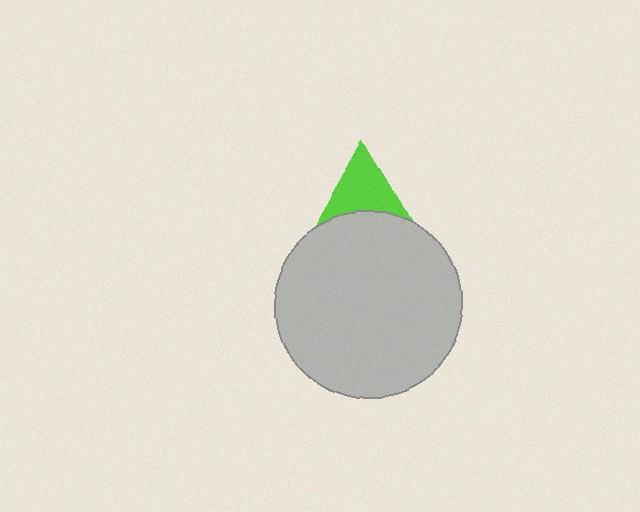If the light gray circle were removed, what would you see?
You would see the complete lime triangle.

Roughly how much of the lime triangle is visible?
About half of it is visible (roughly 60%).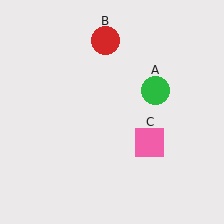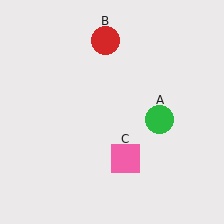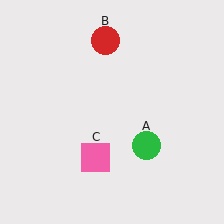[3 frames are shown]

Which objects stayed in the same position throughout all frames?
Red circle (object B) remained stationary.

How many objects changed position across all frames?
2 objects changed position: green circle (object A), pink square (object C).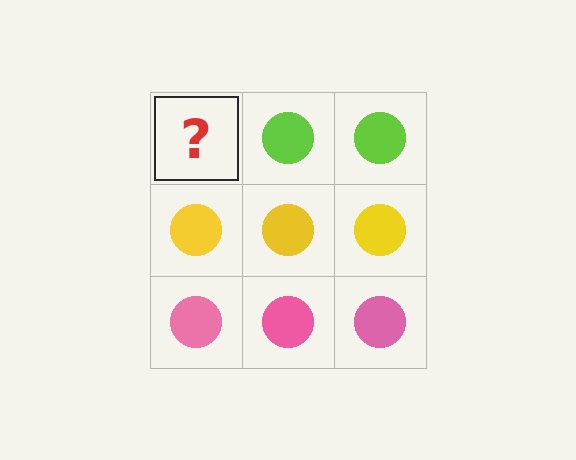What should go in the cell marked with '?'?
The missing cell should contain a lime circle.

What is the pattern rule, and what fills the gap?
The rule is that each row has a consistent color. The gap should be filled with a lime circle.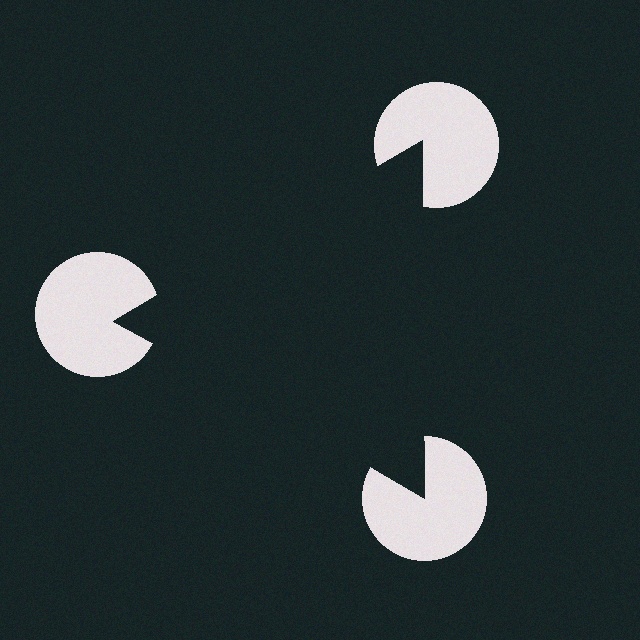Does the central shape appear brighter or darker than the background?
It typically appears slightly darker than the background, even though no actual brightness change is drawn.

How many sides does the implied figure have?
3 sides.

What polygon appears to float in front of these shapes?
An illusory triangle — its edges are inferred from the aligned wedge cuts in the pac-man discs, not physically drawn.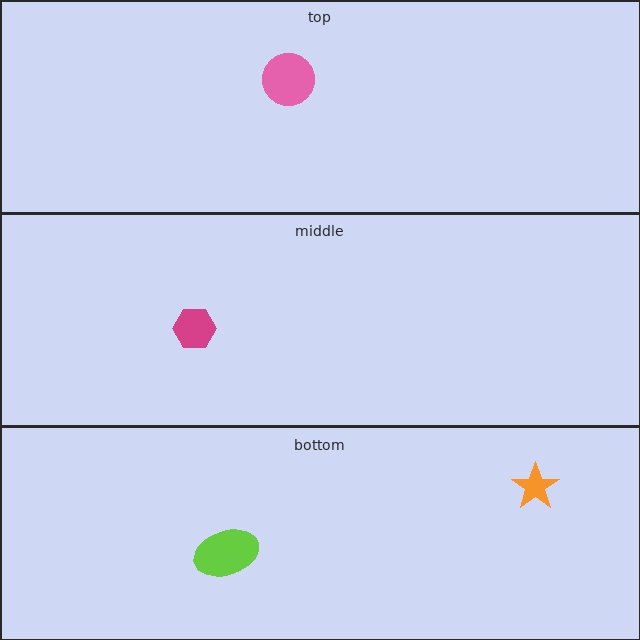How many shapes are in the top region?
1.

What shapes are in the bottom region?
The orange star, the lime ellipse.